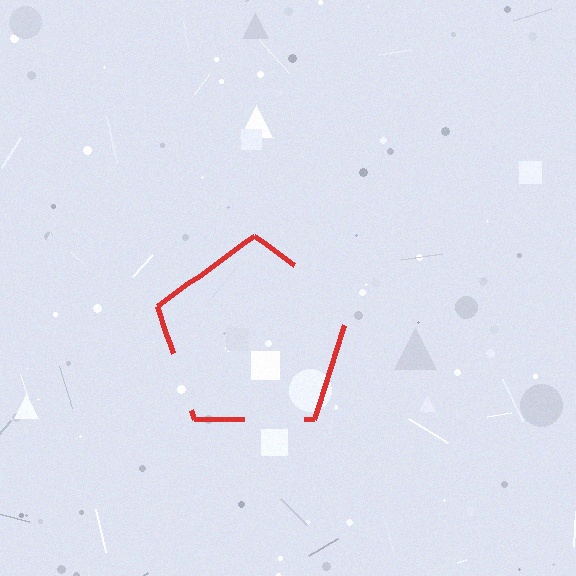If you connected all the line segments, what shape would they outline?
They would outline a pentagon.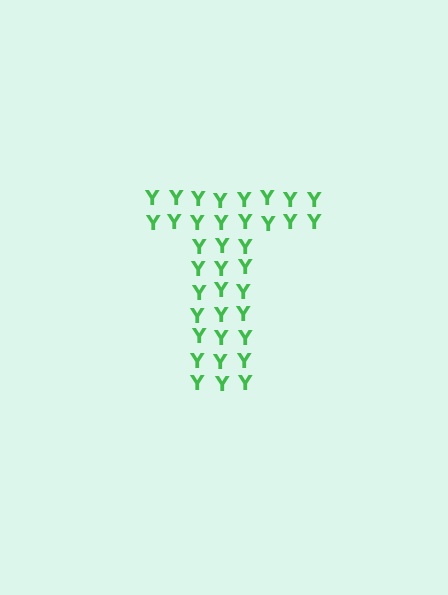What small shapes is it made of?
It is made of small letter Y's.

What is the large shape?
The large shape is the letter T.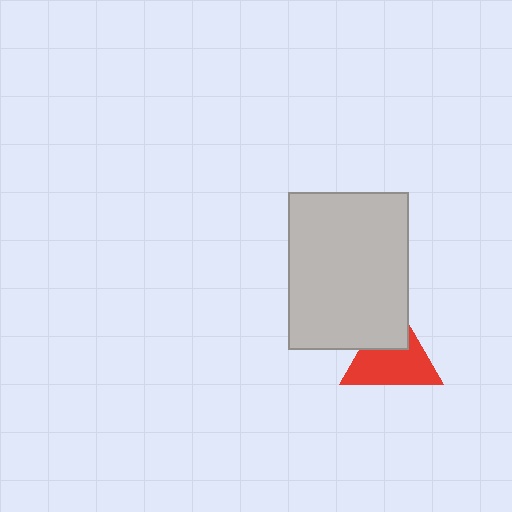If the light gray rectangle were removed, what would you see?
You would see the complete red triangle.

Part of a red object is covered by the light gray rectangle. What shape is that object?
It is a triangle.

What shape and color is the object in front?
The object in front is a light gray rectangle.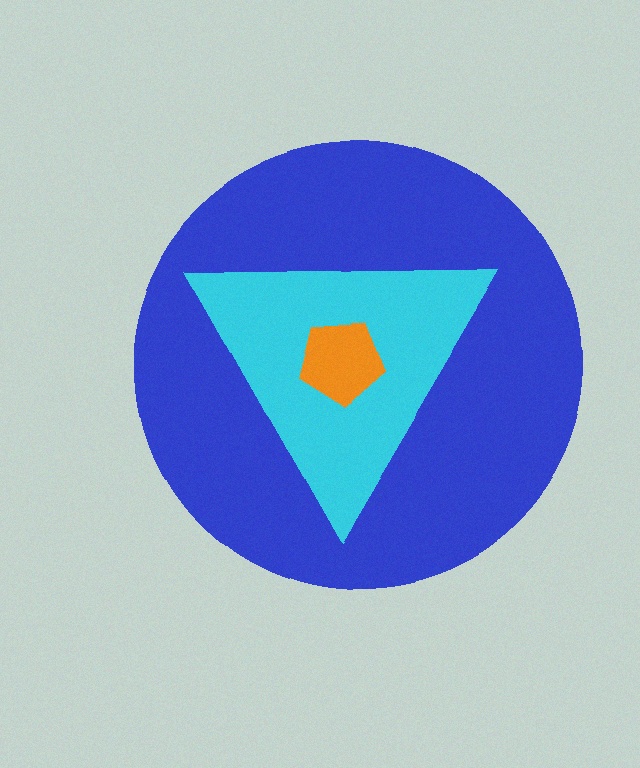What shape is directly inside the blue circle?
The cyan triangle.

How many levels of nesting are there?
3.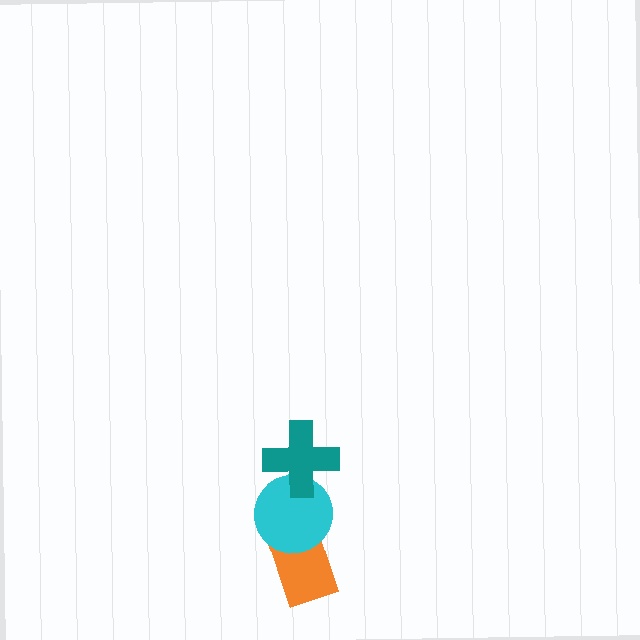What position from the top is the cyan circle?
The cyan circle is 2nd from the top.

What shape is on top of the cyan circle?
The teal cross is on top of the cyan circle.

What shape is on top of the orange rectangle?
The cyan circle is on top of the orange rectangle.